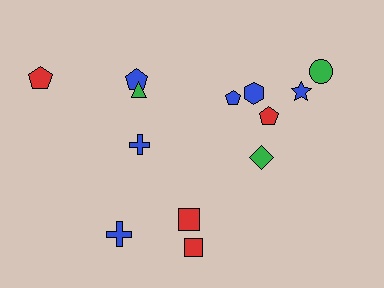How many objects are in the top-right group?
There are 6 objects.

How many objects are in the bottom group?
There are 4 objects.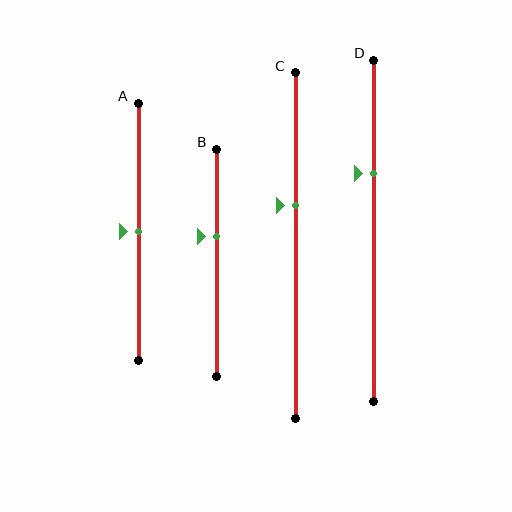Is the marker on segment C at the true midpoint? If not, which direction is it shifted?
No, the marker on segment C is shifted upward by about 12% of the segment length.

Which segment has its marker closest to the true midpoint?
Segment A has its marker closest to the true midpoint.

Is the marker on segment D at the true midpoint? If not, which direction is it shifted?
No, the marker on segment D is shifted upward by about 17% of the segment length.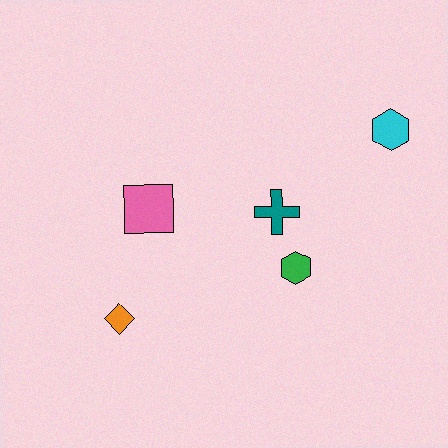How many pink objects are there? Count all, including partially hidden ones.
There is 1 pink object.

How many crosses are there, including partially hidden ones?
There is 1 cross.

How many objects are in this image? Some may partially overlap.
There are 5 objects.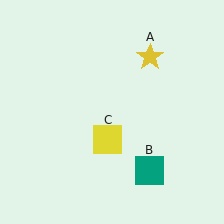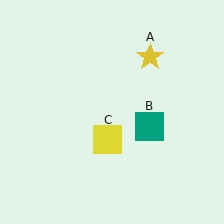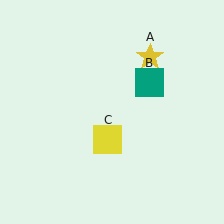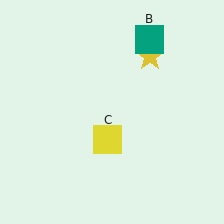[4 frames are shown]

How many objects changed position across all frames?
1 object changed position: teal square (object B).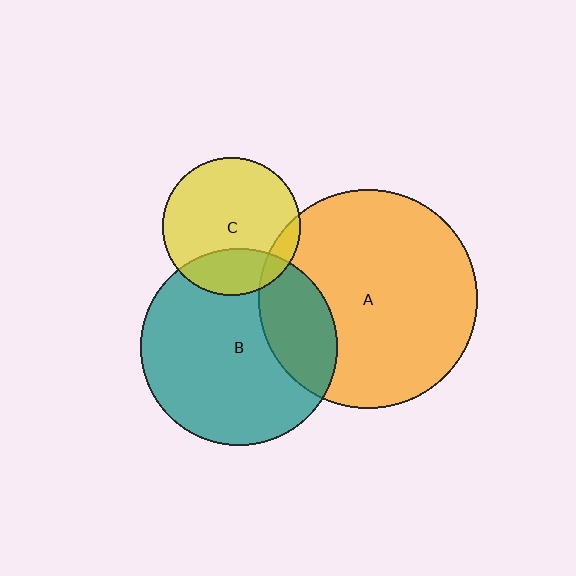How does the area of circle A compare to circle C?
Approximately 2.5 times.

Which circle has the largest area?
Circle A (orange).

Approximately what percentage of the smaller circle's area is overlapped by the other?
Approximately 10%.